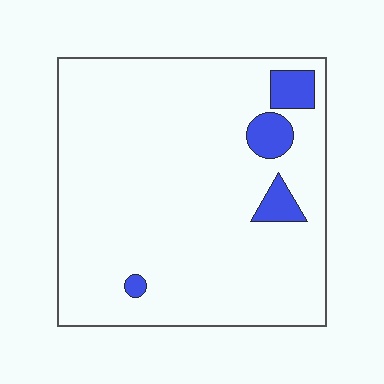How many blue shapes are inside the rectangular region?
4.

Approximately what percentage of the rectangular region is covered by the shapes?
Approximately 5%.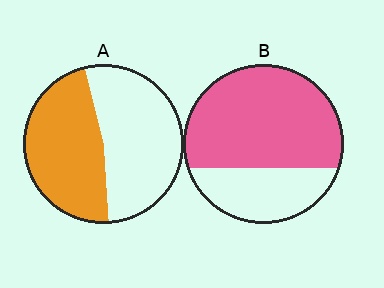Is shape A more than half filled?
Roughly half.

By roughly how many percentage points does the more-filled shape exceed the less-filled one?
By roughly 20 percentage points (B over A).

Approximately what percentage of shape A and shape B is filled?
A is approximately 45% and B is approximately 70%.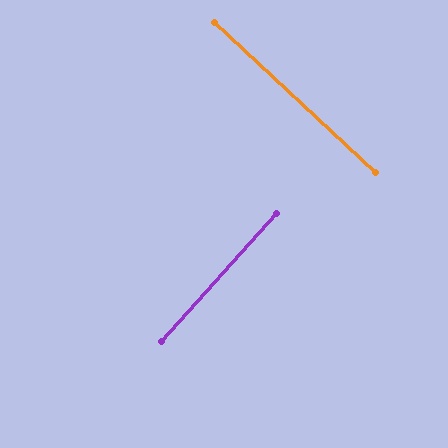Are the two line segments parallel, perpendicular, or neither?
Perpendicular — they meet at approximately 89°.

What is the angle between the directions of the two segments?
Approximately 89 degrees.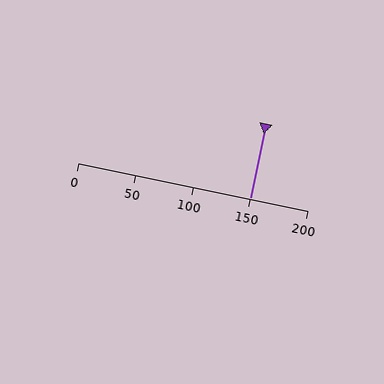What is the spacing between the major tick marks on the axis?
The major ticks are spaced 50 apart.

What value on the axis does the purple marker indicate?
The marker indicates approximately 150.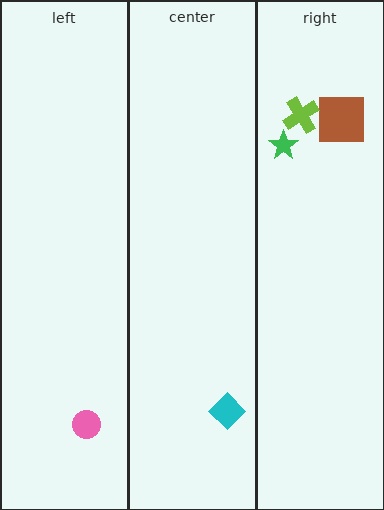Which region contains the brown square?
The right region.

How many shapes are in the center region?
1.